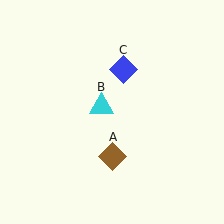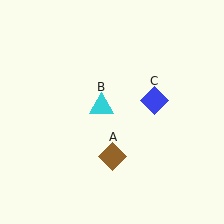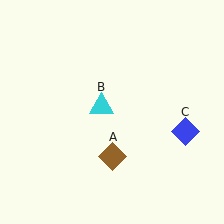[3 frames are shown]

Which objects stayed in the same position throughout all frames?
Brown diamond (object A) and cyan triangle (object B) remained stationary.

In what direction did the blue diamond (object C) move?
The blue diamond (object C) moved down and to the right.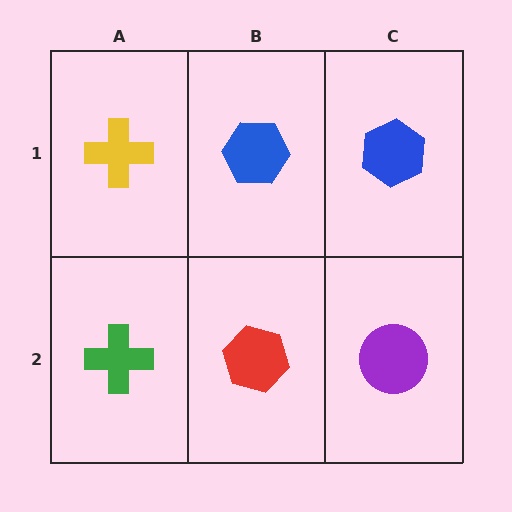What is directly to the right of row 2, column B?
A purple circle.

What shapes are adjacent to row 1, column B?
A red hexagon (row 2, column B), a yellow cross (row 1, column A), a blue hexagon (row 1, column C).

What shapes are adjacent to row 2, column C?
A blue hexagon (row 1, column C), a red hexagon (row 2, column B).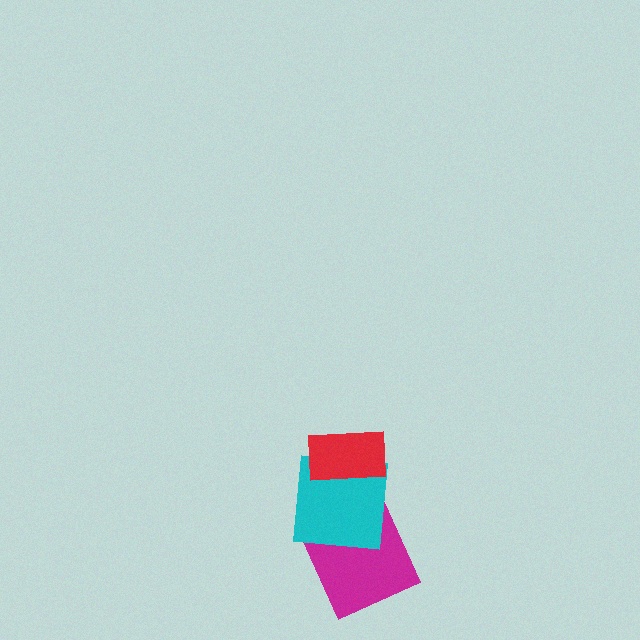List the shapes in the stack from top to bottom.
From top to bottom: the red rectangle, the cyan square, the magenta square.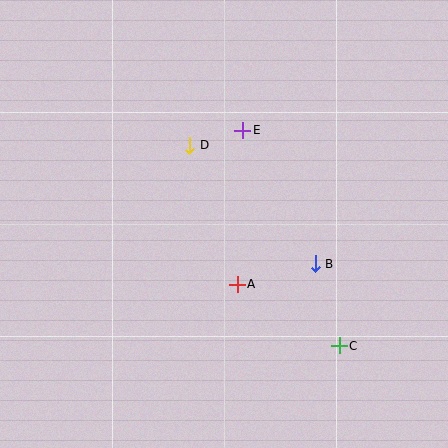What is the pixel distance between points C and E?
The distance between C and E is 236 pixels.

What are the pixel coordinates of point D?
Point D is at (190, 145).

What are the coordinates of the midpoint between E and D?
The midpoint between E and D is at (216, 138).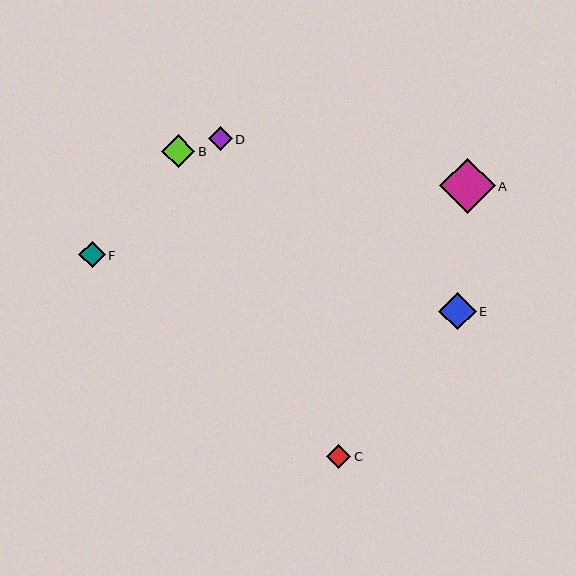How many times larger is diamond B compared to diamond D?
Diamond B is approximately 1.4 times the size of diamond D.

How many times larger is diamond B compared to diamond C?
Diamond B is approximately 1.4 times the size of diamond C.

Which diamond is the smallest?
Diamond D is the smallest with a size of approximately 24 pixels.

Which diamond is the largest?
Diamond A is the largest with a size of approximately 55 pixels.